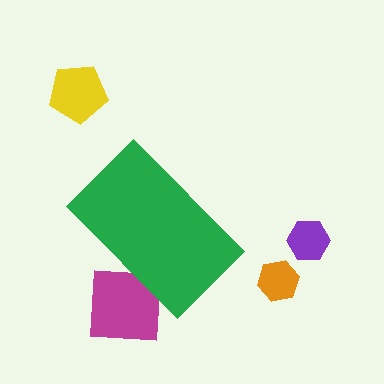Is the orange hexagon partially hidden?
No, the orange hexagon is fully visible.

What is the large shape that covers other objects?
A green rectangle.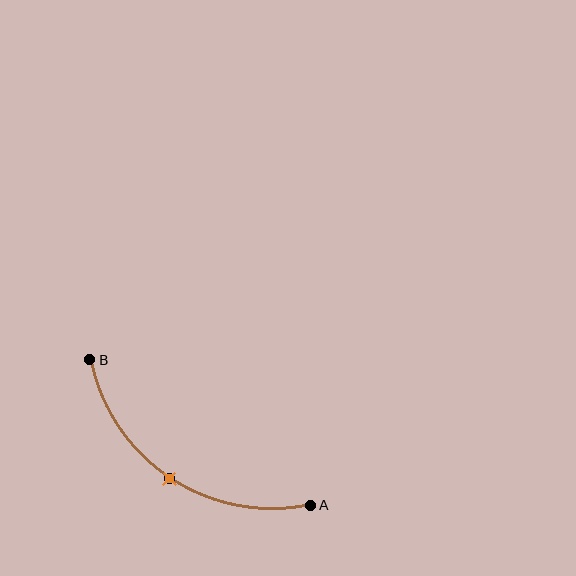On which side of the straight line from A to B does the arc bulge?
The arc bulges below the straight line connecting A and B.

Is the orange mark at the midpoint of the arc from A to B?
Yes. The orange mark lies on the arc at equal arc-length from both A and B — it is the arc midpoint.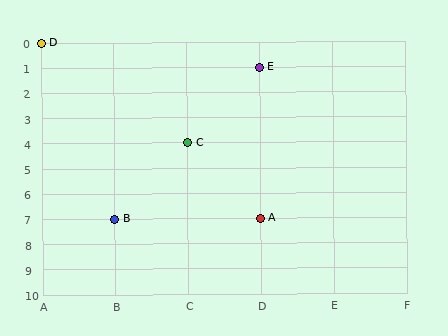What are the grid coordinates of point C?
Point C is at grid coordinates (C, 4).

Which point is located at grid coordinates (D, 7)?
Point A is at (D, 7).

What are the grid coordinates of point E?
Point E is at grid coordinates (D, 1).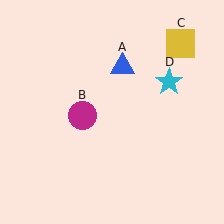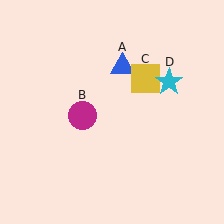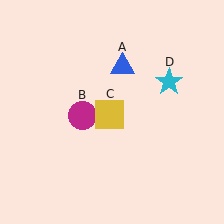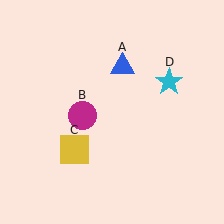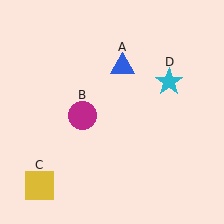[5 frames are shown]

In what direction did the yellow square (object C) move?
The yellow square (object C) moved down and to the left.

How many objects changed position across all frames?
1 object changed position: yellow square (object C).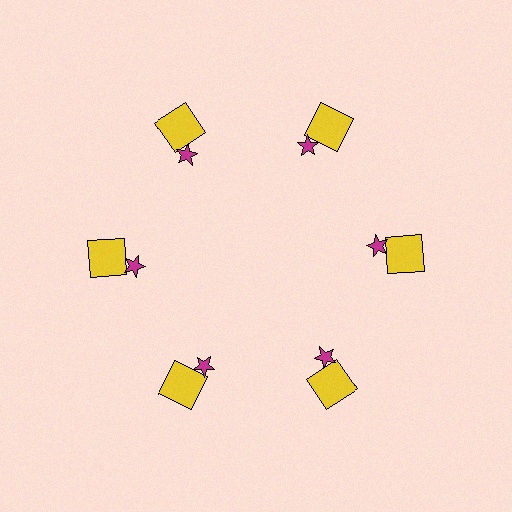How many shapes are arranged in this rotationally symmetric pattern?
There are 12 shapes, arranged in 6 groups of 2.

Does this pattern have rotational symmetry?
Yes, this pattern has 6-fold rotational symmetry. It looks the same after rotating 60 degrees around the center.